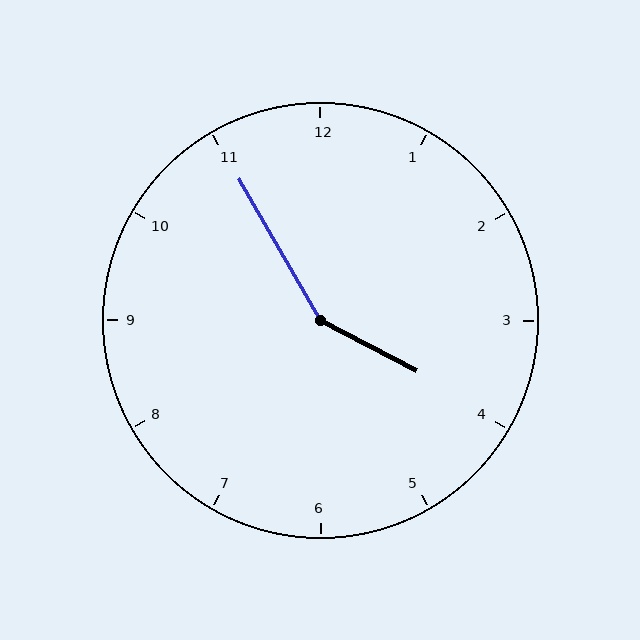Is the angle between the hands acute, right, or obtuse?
It is obtuse.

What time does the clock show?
3:55.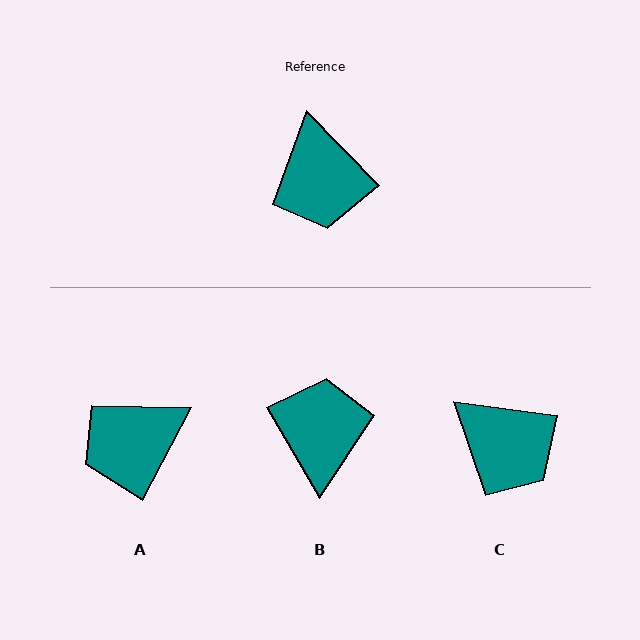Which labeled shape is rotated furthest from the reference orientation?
B, about 166 degrees away.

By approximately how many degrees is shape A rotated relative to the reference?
Approximately 72 degrees clockwise.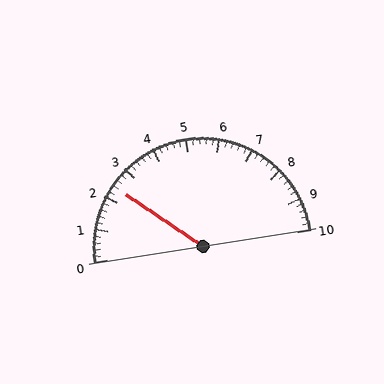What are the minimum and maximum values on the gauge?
The gauge ranges from 0 to 10.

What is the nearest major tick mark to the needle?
The nearest major tick mark is 2.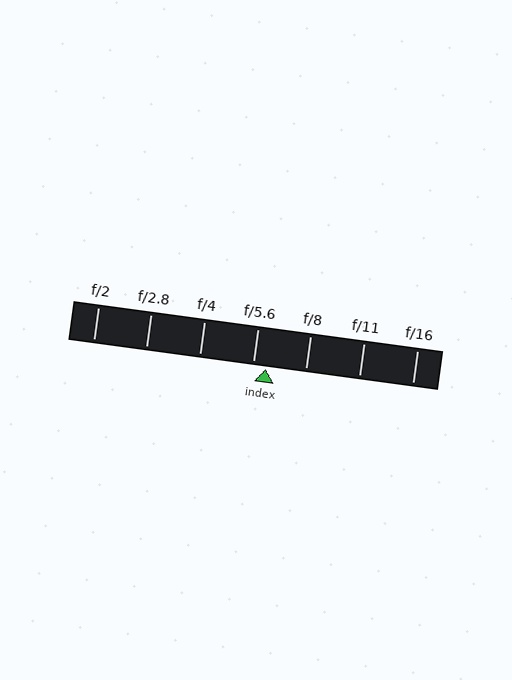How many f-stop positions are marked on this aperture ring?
There are 7 f-stop positions marked.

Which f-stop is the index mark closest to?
The index mark is closest to f/5.6.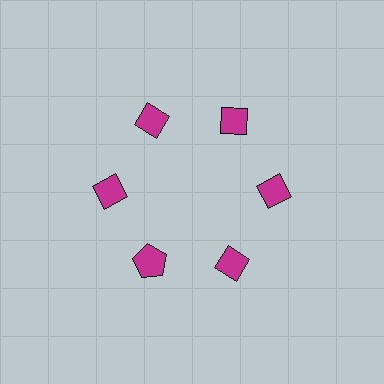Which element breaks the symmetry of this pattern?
The magenta pentagon at roughly the 7 o'clock position breaks the symmetry. All other shapes are magenta diamonds.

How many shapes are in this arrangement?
There are 6 shapes arranged in a ring pattern.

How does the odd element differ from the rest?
It has a different shape: pentagon instead of diamond.